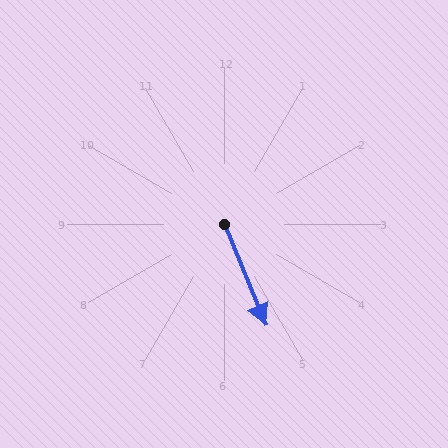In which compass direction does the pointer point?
South.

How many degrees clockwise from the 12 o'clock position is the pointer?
Approximately 158 degrees.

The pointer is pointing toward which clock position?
Roughly 5 o'clock.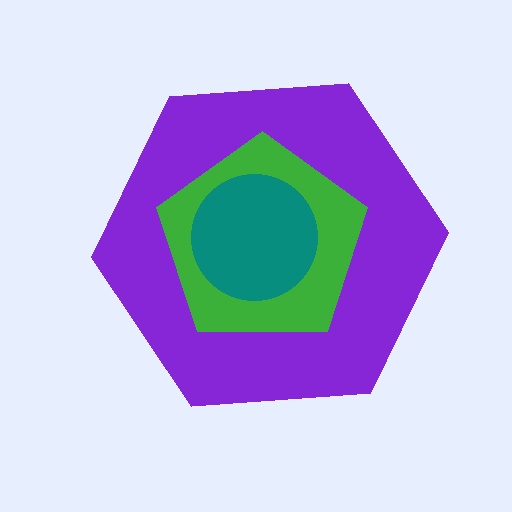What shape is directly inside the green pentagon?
The teal circle.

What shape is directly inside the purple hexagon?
The green pentagon.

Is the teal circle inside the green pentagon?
Yes.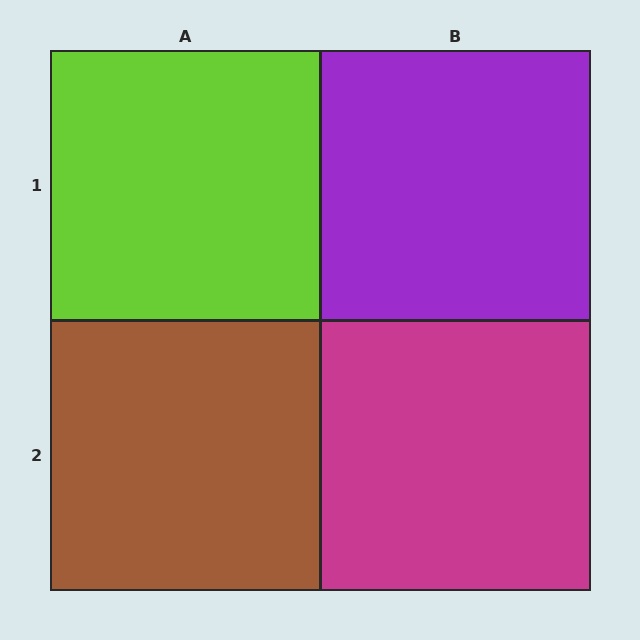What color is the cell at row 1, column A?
Lime.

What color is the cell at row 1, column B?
Purple.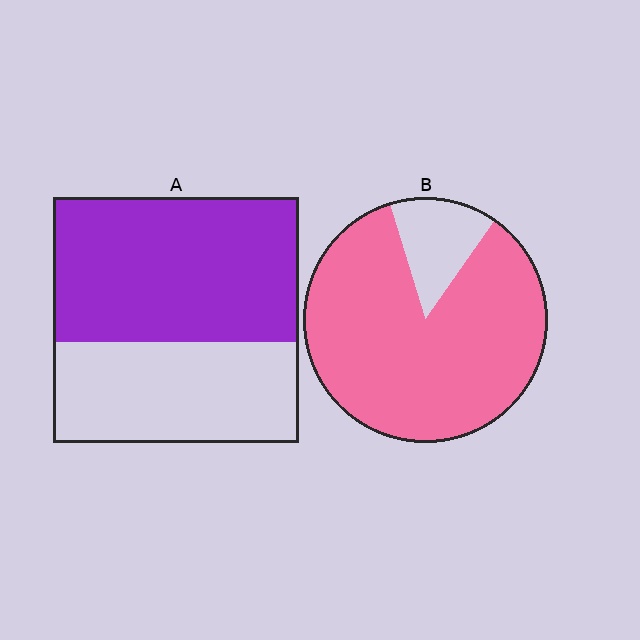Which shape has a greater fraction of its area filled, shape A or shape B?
Shape B.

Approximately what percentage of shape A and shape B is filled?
A is approximately 60% and B is approximately 85%.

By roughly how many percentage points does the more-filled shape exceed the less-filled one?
By roughly 25 percentage points (B over A).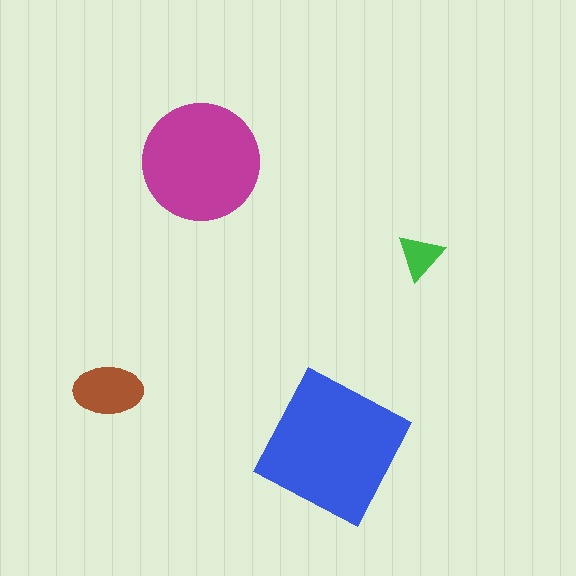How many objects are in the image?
There are 4 objects in the image.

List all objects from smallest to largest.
The green triangle, the brown ellipse, the magenta circle, the blue square.